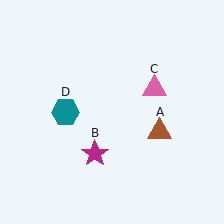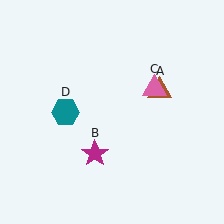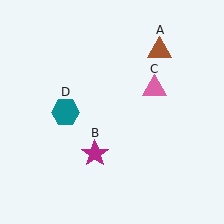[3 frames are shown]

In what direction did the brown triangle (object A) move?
The brown triangle (object A) moved up.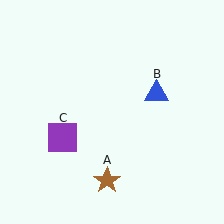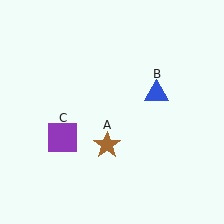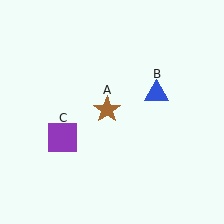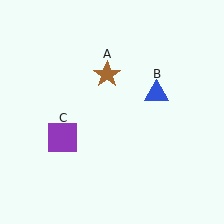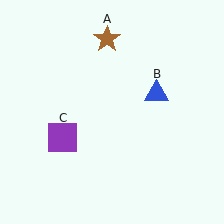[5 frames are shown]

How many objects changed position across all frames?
1 object changed position: brown star (object A).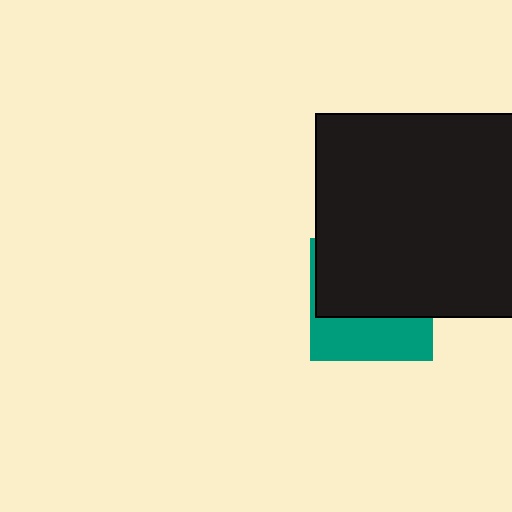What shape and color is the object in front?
The object in front is a black square.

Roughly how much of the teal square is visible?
A small part of it is visible (roughly 39%).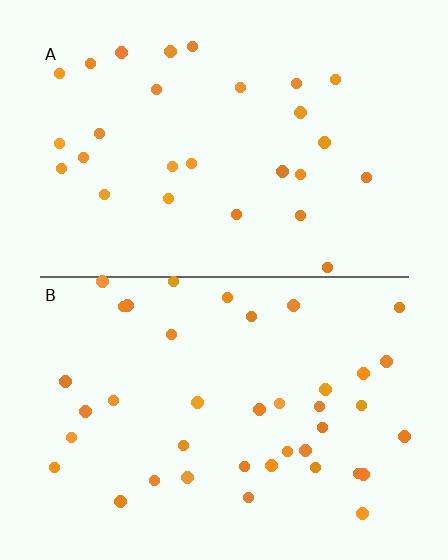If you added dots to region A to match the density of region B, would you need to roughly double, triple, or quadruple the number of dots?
Approximately double.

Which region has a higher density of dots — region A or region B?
B (the bottom).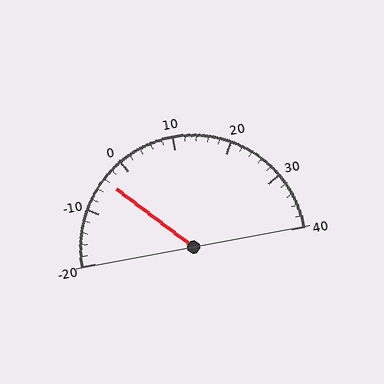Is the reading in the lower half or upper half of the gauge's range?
The reading is in the lower half of the range (-20 to 40).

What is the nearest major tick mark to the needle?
The nearest major tick mark is 0.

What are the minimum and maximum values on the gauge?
The gauge ranges from -20 to 40.